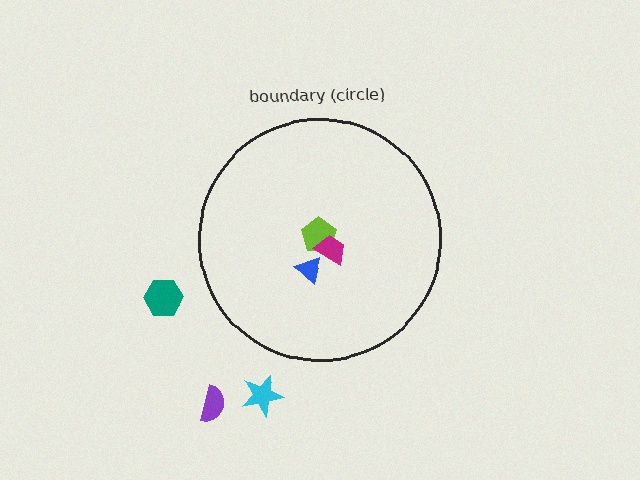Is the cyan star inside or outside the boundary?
Outside.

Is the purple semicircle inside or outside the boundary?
Outside.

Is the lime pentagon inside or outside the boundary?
Inside.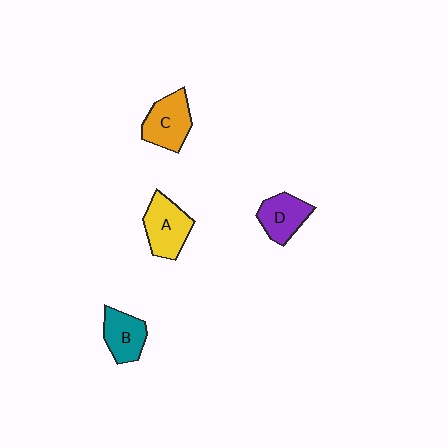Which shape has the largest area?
Shape A (yellow).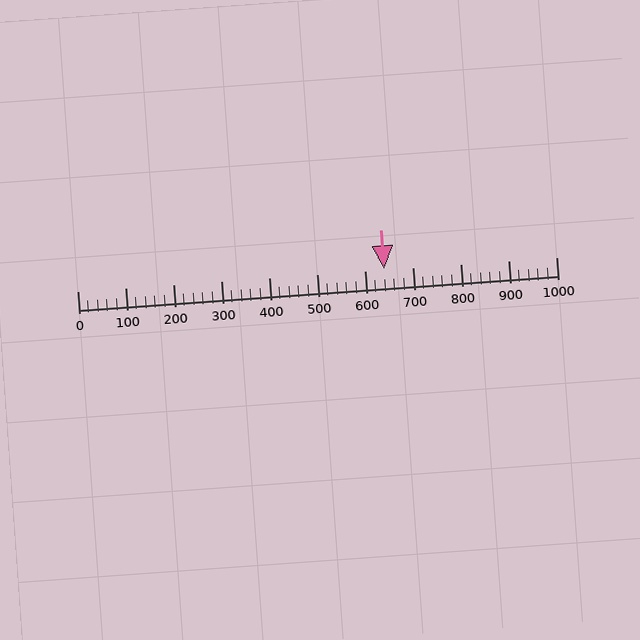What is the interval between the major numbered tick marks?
The major tick marks are spaced 100 units apart.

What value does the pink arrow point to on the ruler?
The pink arrow points to approximately 640.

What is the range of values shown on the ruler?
The ruler shows values from 0 to 1000.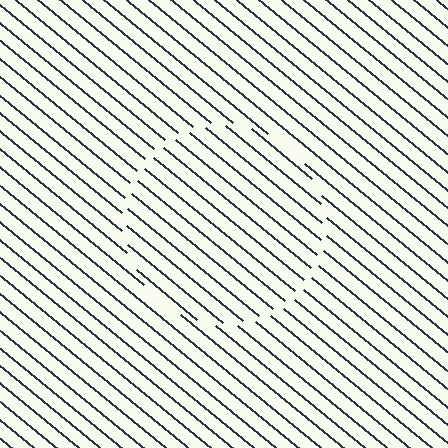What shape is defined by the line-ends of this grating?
An illusory circle. The interior of the shape contains the same grating, shifted by half a period — the contour is defined by the phase discontinuity where line-ends from the inner and outer gratings abut.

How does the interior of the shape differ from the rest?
The interior of the shape contains the same grating, shifted by half a period — the contour is defined by the phase discontinuity where line-ends from the inner and outer gratings abut.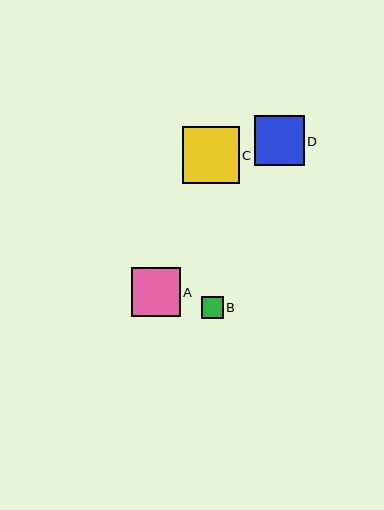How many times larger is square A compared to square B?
Square A is approximately 2.2 times the size of square B.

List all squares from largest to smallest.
From largest to smallest: C, D, A, B.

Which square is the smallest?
Square B is the smallest with a size of approximately 22 pixels.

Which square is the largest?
Square C is the largest with a size of approximately 57 pixels.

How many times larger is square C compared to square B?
Square C is approximately 2.6 times the size of square B.